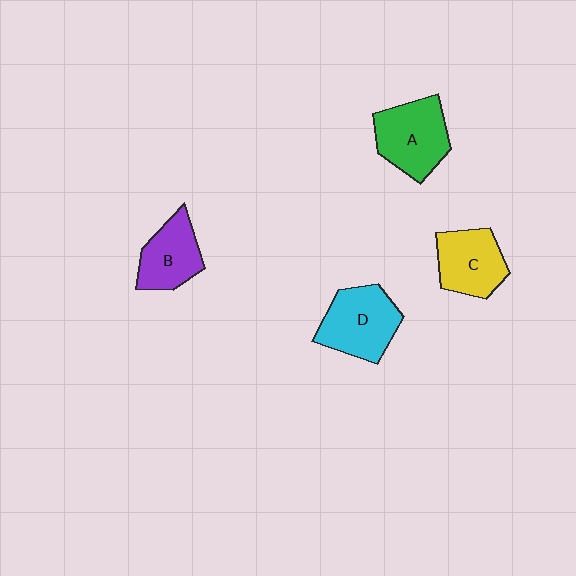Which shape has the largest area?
Shape D (cyan).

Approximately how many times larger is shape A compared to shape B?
Approximately 1.2 times.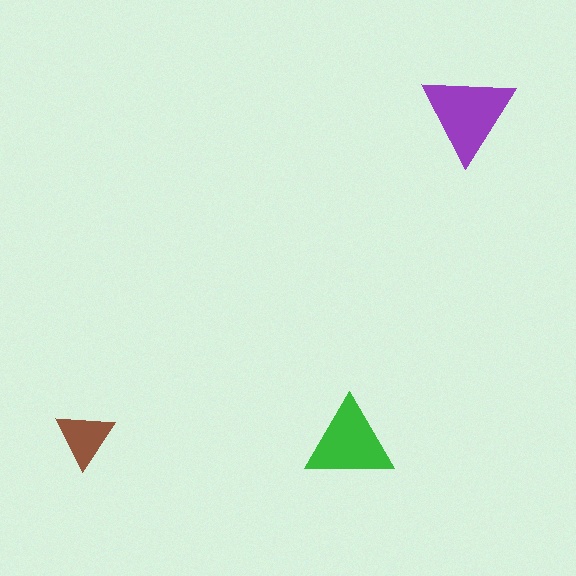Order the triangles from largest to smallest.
the purple one, the green one, the brown one.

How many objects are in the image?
There are 3 objects in the image.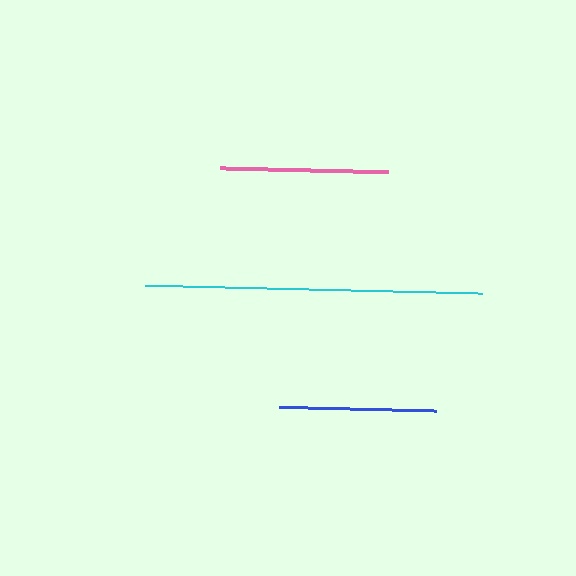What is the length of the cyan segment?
The cyan segment is approximately 337 pixels long.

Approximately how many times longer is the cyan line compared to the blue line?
The cyan line is approximately 2.1 times the length of the blue line.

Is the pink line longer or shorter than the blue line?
The pink line is longer than the blue line.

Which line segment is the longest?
The cyan line is the longest at approximately 337 pixels.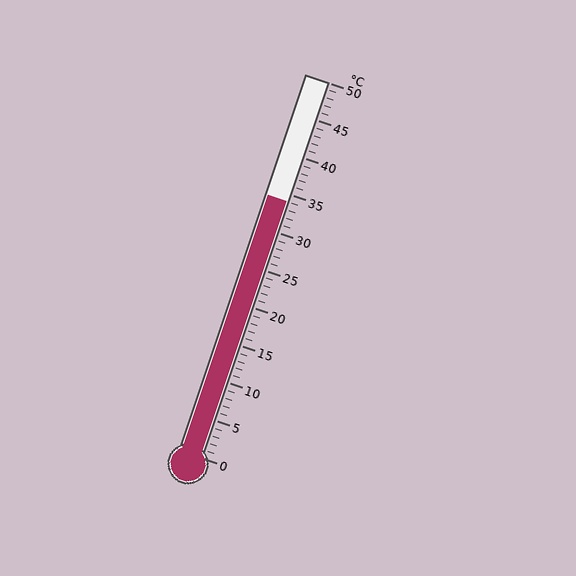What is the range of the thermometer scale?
The thermometer scale ranges from 0°C to 50°C.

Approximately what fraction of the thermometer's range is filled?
The thermometer is filled to approximately 70% of its range.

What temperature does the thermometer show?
The thermometer shows approximately 34°C.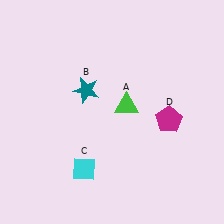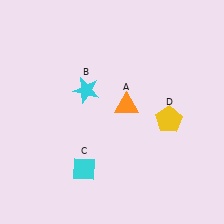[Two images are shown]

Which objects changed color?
A changed from green to orange. B changed from teal to cyan. D changed from magenta to yellow.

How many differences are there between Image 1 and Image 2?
There are 3 differences between the two images.